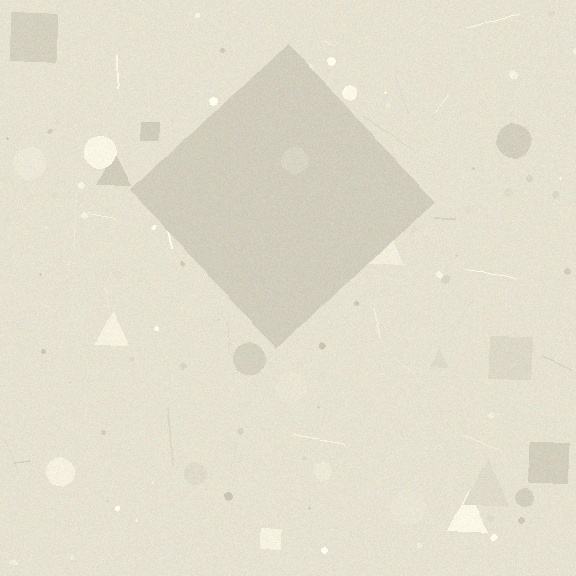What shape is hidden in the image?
A diamond is hidden in the image.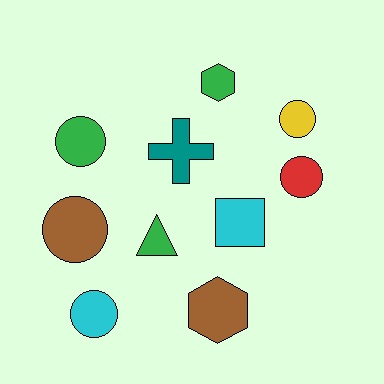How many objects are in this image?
There are 10 objects.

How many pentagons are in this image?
There are no pentagons.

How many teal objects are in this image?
There is 1 teal object.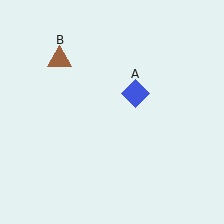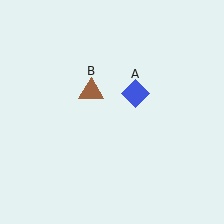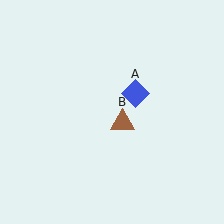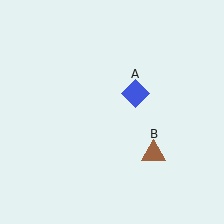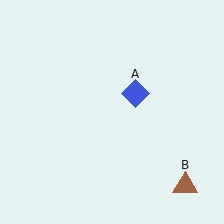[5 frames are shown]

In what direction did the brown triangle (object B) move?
The brown triangle (object B) moved down and to the right.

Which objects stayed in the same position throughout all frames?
Blue diamond (object A) remained stationary.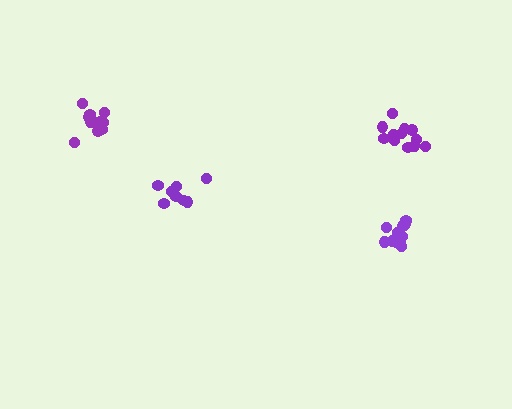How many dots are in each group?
Group 1: 12 dots, Group 2: 8 dots, Group 3: 11 dots, Group 4: 12 dots (43 total).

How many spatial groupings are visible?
There are 4 spatial groupings.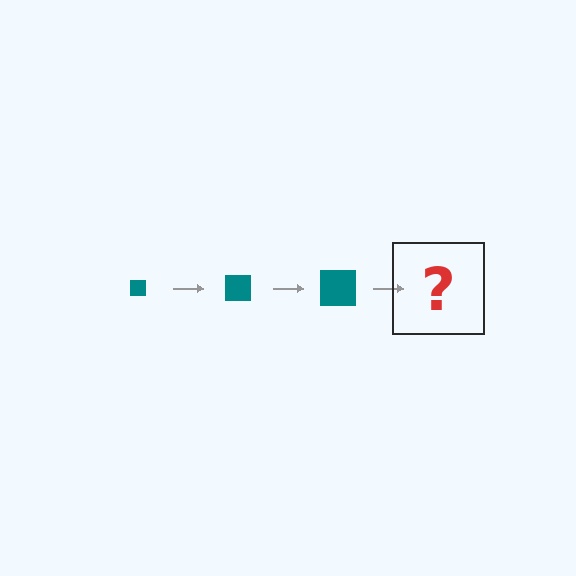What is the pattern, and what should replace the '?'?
The pattern is that the square gets progressively larger each step. The '?' should be a teal square, larger than the previous one.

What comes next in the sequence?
The next element should be a teal square, larger than the previous one.